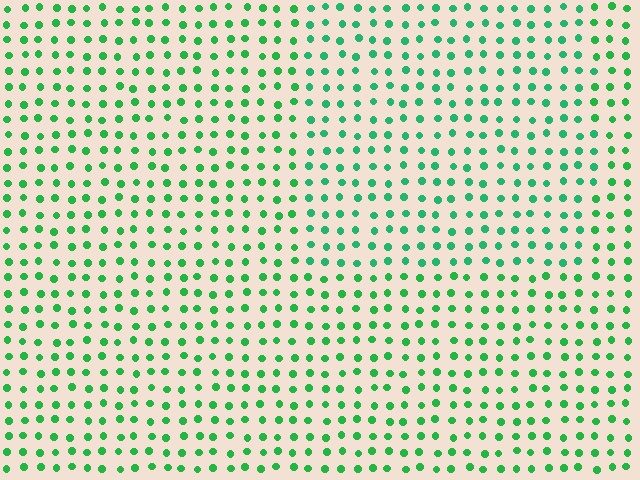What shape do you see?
I see a rectangle.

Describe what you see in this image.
The image is filled with small green elements in a uniform arrangement. A rectangle-shaped region is visible where the elements are tinted to a slightly different hue, forming a subtle color boundary.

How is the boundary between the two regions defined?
The boundary is defined purely by a slight shift in hue (about 17 degrees). Spacing, size, and orientation are identical on both sides.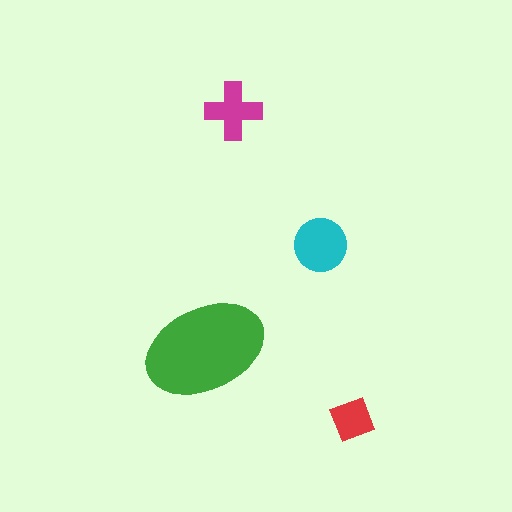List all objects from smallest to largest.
The red diamond, the magenta cross, the cyan circle, the green ellipse.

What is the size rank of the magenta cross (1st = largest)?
3rd.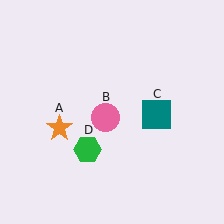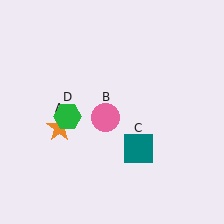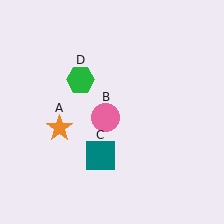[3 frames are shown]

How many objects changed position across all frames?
2 objects changed position: teal square (object C), green hexagon (object D).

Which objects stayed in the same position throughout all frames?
Orange star (object A) and pink circle (object B) remained stationary.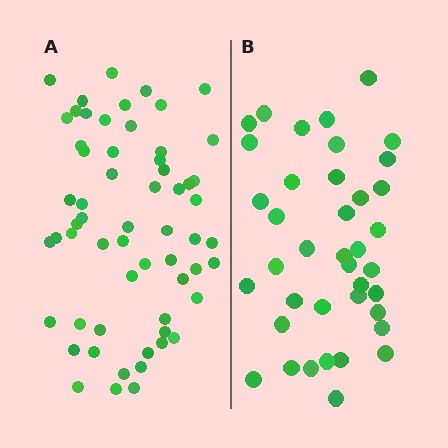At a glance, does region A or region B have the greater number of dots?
Region A (the left region) has more dots.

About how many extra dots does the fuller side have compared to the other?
Region A has approximately 20 more dots than region B.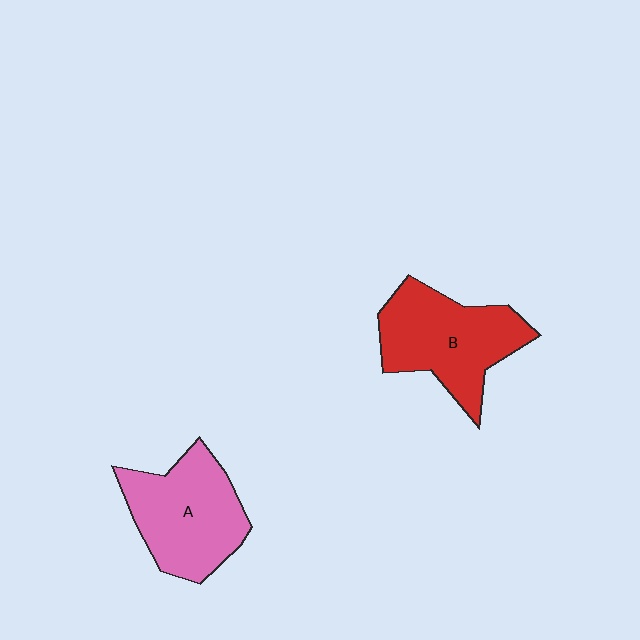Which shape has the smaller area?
Shape A (pink).